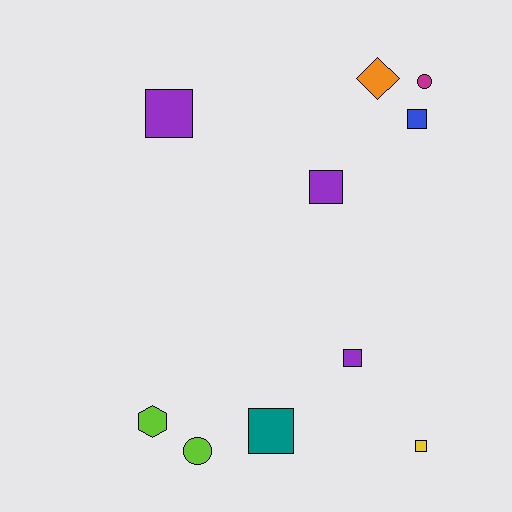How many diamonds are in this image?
There is 1 diamond.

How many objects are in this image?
There are 10 objects.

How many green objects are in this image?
There are no green objects.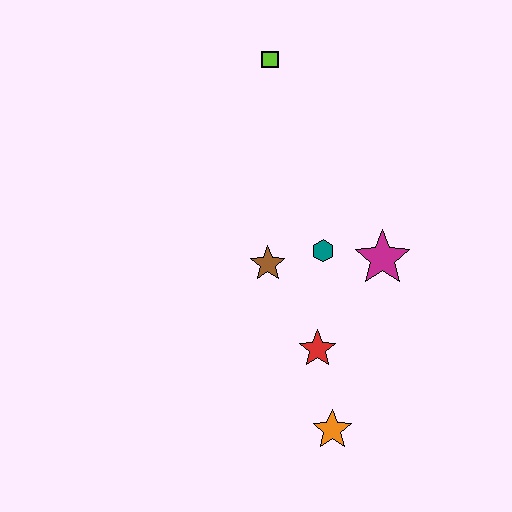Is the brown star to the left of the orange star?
Yes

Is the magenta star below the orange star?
No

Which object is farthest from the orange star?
The lime square is farthest from the orange star.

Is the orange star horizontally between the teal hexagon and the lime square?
No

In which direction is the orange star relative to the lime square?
The orange star is below the lime square.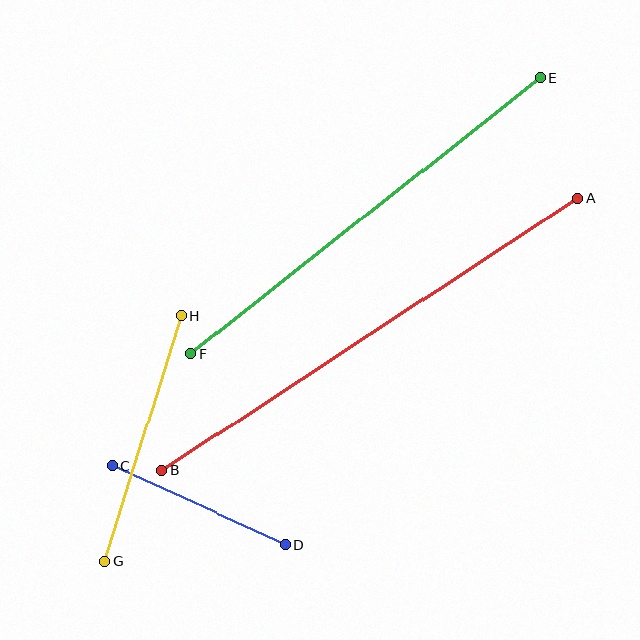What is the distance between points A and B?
The distance is approximately 497 pixels.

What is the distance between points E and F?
The distance is approximately 446 pixels.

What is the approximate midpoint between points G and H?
The midpoint is at approximately (143, 439) pixels.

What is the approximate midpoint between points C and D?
The midpoint is at approximately (199, 505) pixels.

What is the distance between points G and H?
The distance is approximately 257 pixels.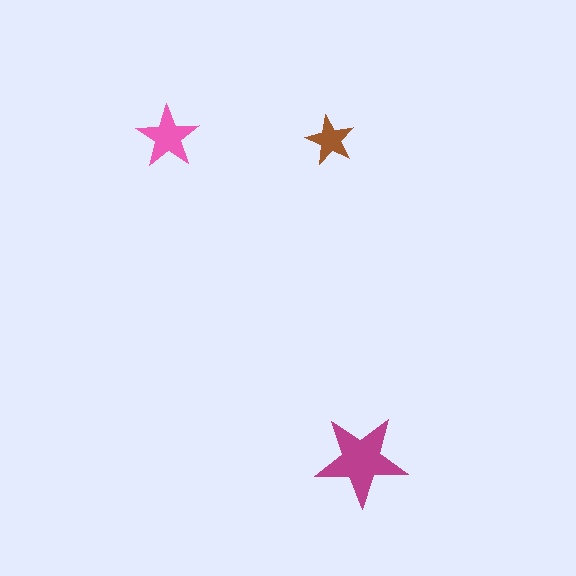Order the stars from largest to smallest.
the magenta one, the pink one, the brown one.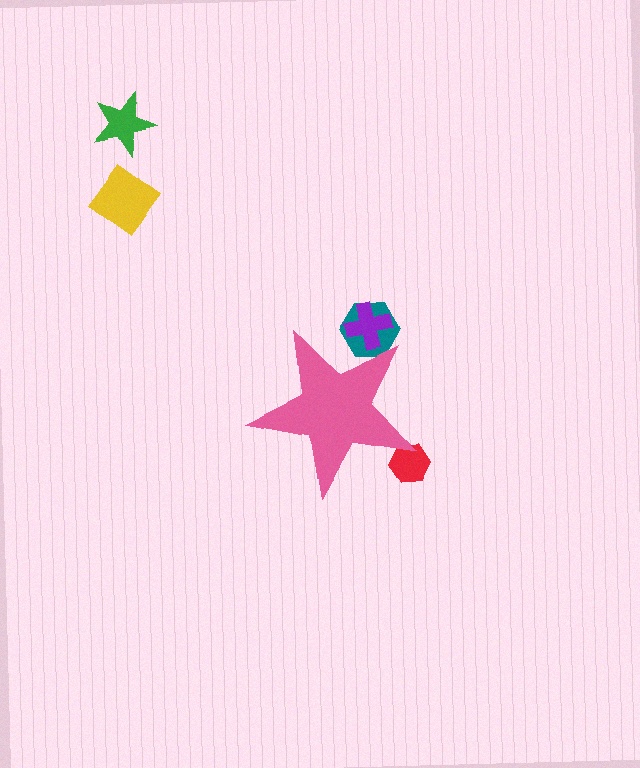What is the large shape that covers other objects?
A pink star.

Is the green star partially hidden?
No, the green star is fully visible.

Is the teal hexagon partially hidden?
Yes, the teal hexagon is partially hidden behind the pink star.